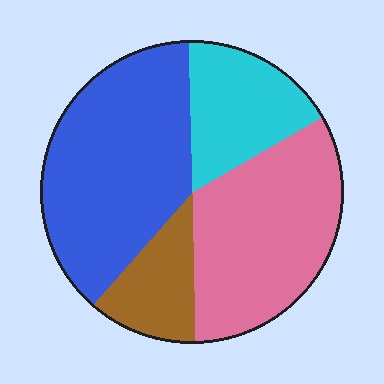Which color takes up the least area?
Brown, at roughly 10%.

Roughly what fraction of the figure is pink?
Pink covers 33% of the figure.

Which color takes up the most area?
Blue, at roughly 40%.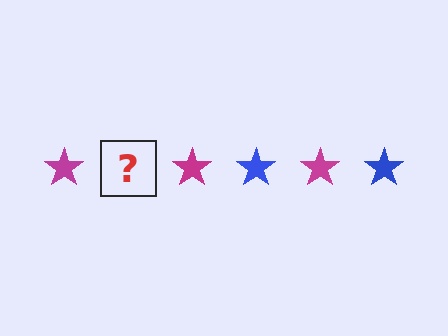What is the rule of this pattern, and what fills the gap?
The rule is that the pattern cycles through magenta, blue stars. The gap should be filled with a blue star.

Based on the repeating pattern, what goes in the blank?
The blank should be a blue star.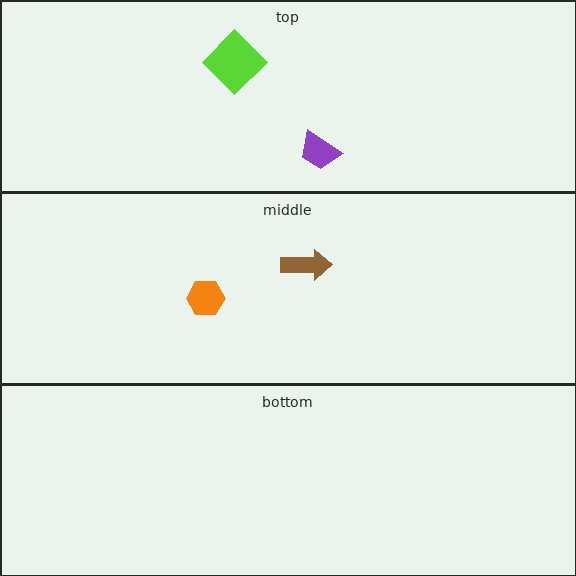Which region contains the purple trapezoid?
The top region.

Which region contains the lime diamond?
The top region.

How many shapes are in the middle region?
2.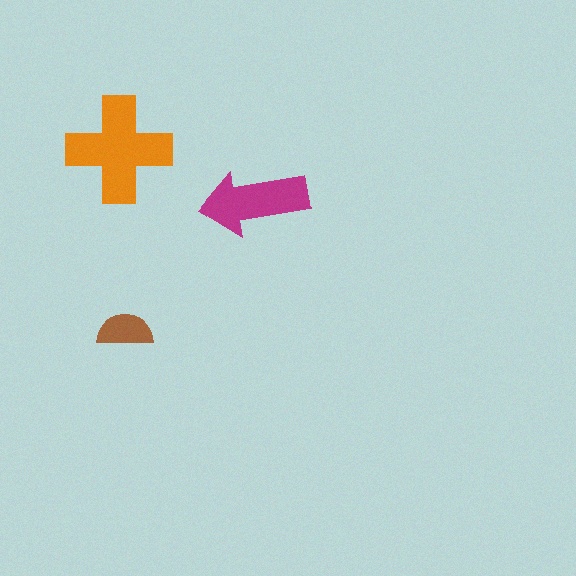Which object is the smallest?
The brown semicircle.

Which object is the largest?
The orange cross.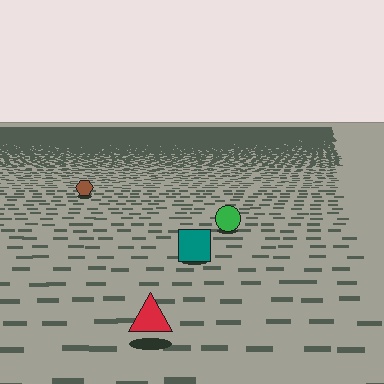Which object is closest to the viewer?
The red triangle is closest. The texture marks near it are larger and more spread out.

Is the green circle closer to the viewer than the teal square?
No. The teal square is closer — you can tell from the texture gradient: the ground texture is coarser near it.